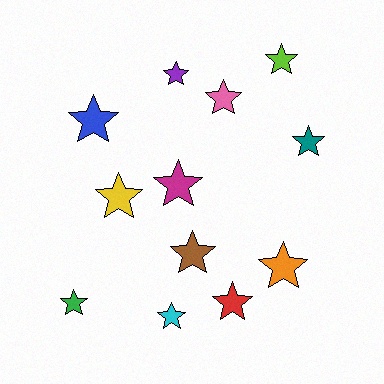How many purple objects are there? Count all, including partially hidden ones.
There is 1 purple object.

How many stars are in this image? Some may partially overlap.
There are 12 stars.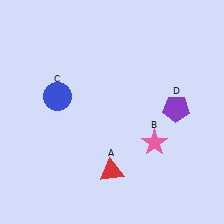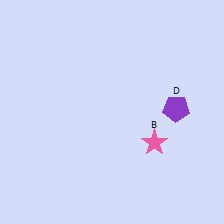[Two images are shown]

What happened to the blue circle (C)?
The blue circle (C) was removed in Image 2. It was in the top-left area of Image 1.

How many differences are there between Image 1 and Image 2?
There are 2 differences between the two images.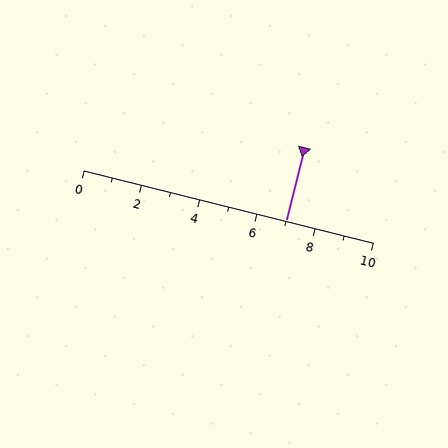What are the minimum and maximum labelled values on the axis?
The axis runs from 0 to 10.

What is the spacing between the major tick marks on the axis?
The major ticks are spaced 2 apart.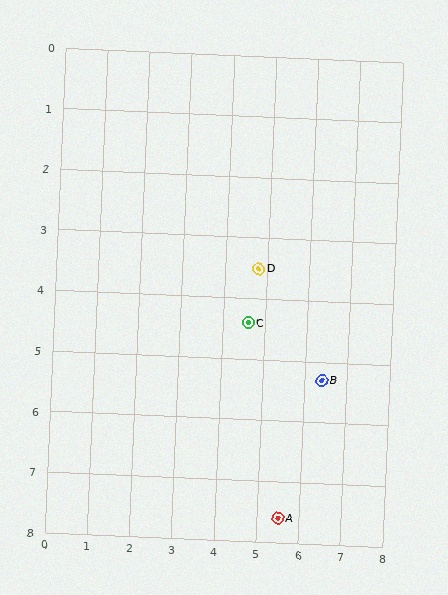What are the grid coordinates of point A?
Point A is at approximately (5.5, 7.6).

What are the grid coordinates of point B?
Point B is at approximately (6.4, 5.3).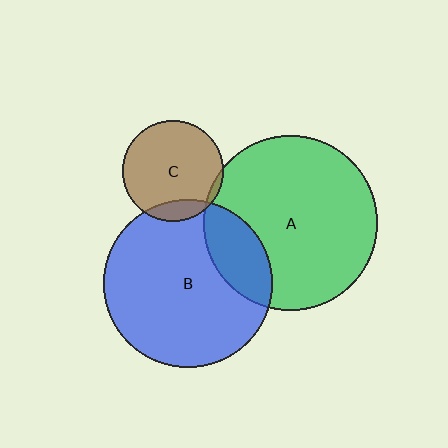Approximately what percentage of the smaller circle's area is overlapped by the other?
Approximately 5%.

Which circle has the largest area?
Circle A (green).